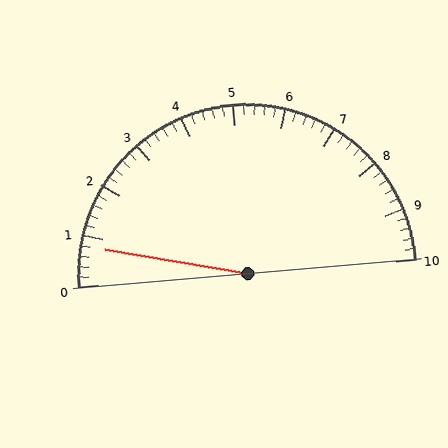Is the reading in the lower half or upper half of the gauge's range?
The reading is in the lower half of the range (0 to 10).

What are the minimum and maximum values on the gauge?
The gauge ranges from 0 to 10.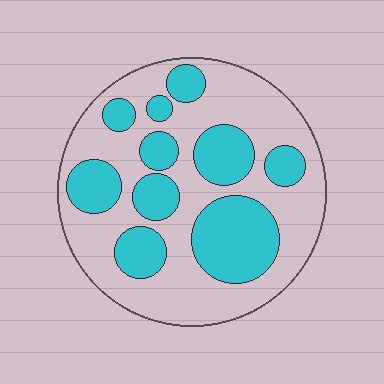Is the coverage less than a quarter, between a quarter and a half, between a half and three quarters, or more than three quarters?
Between a quarter and a half.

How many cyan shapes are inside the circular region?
10.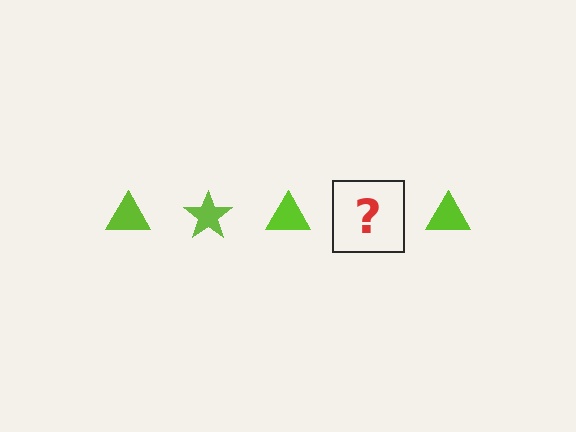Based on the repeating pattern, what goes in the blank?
The blank should be a lime star.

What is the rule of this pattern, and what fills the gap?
The rule is that the pattern cycles through triangle, star shapes in lime. The gap should be filled with a lime star.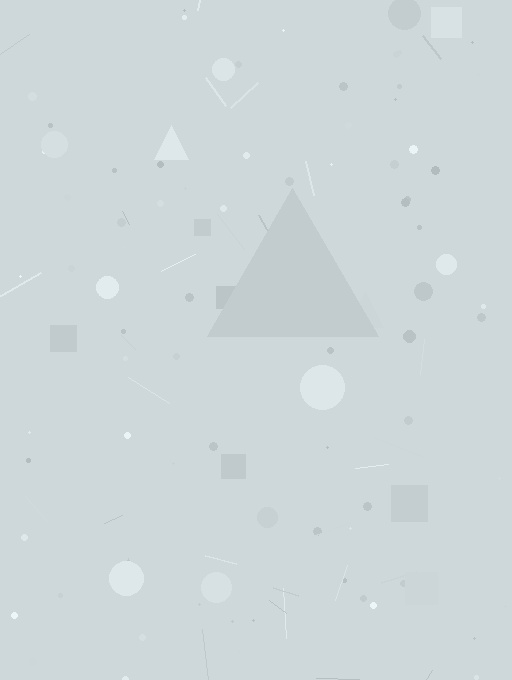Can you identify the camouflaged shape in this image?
The camouflaged shape is a triangle.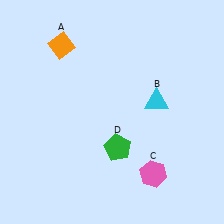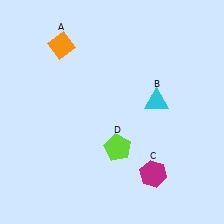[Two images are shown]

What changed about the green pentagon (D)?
In Image 1, D is green. In Image 2, it changed to lime.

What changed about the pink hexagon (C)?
In Image 1, C is pink. In Image 2, it changed to magenta.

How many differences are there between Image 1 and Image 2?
There are 2 differences between the two images.